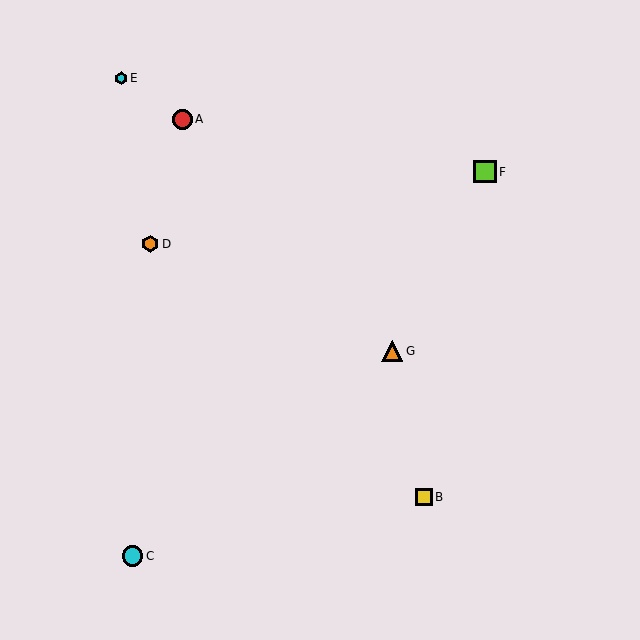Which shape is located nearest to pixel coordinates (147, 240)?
The orange hexagon (labeled D) at (150, 244) is nearest to that location.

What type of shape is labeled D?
Shape D is an orange hexagon.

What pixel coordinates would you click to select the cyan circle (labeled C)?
Click at (132, 556) to select the cyan circle C.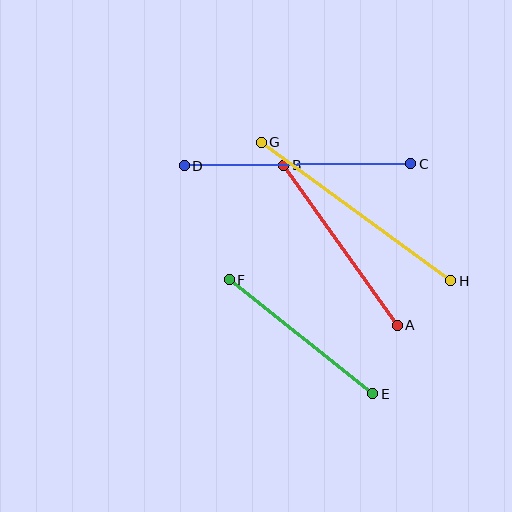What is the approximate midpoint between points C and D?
The midpoint is at approximately (298, 165) pixels.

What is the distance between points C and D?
The distance is approximately 227 pixels.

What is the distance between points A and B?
The distance is approximately 196 pixels.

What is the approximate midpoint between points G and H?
The midpoint is at approximately (356, 212) pixels.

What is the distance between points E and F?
The distance is approximately 184 pixels.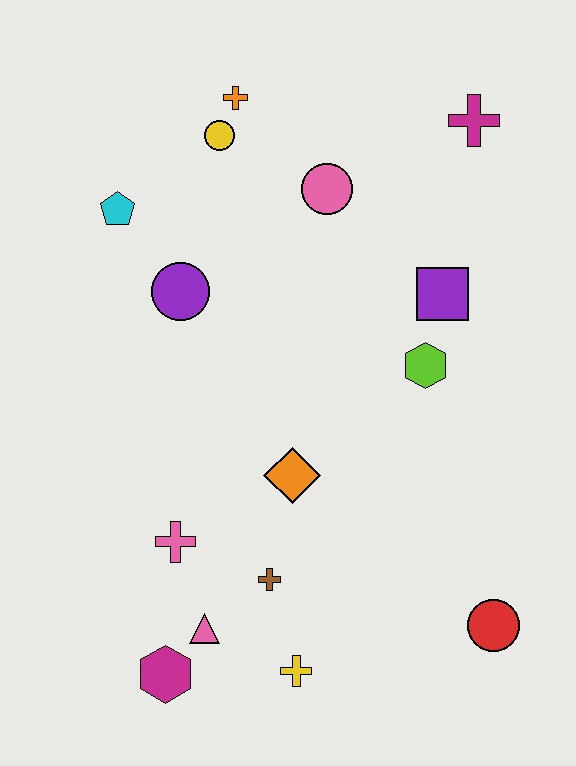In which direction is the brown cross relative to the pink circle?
The brown cross is below the pink circle.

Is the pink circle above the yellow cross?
Yes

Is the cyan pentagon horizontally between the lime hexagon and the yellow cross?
No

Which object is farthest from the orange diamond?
The magenta cross is farthest from the orange diamond.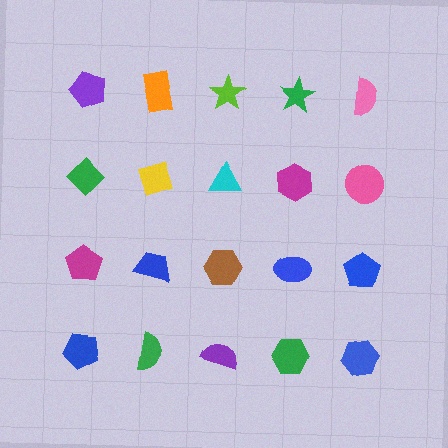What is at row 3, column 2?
A blue trapezoid.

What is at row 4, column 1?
A blue pentagon.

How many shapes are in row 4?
5 shapes.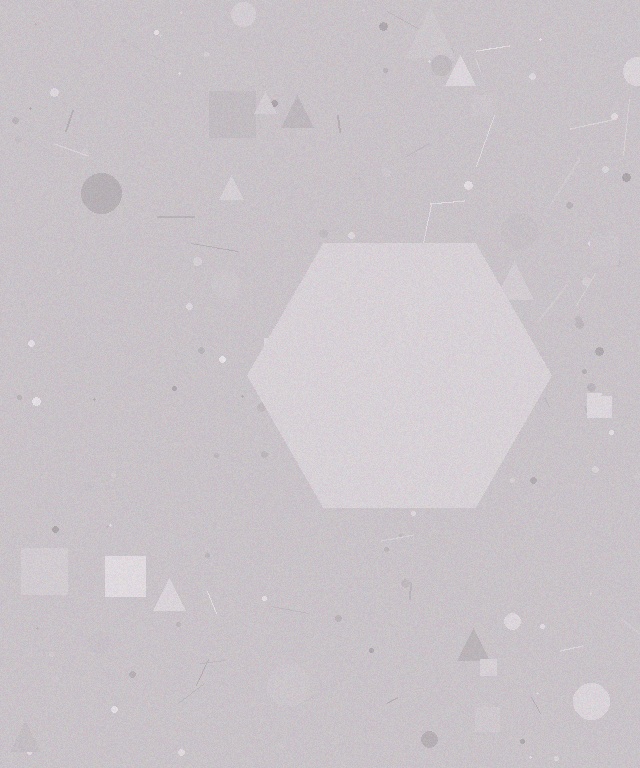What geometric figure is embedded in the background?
A hexagon is embedded in the background.